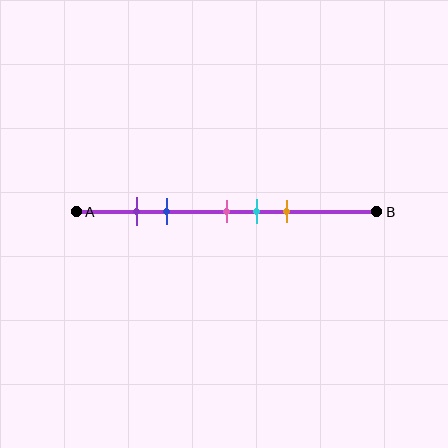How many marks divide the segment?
There are 5 marks dividing the segment.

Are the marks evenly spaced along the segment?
No, the marks are not evenly spaced.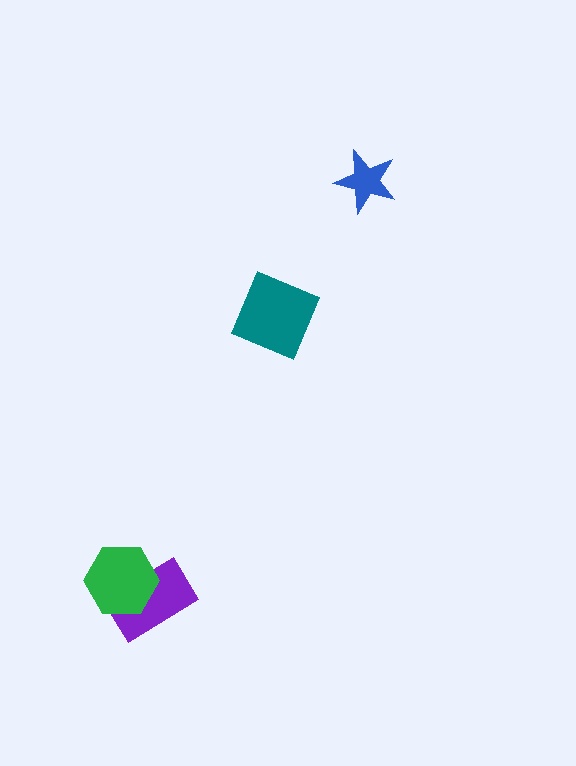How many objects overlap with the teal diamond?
0 objects overlap with the teal diamond.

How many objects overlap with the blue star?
0 objects overlap with the blue star.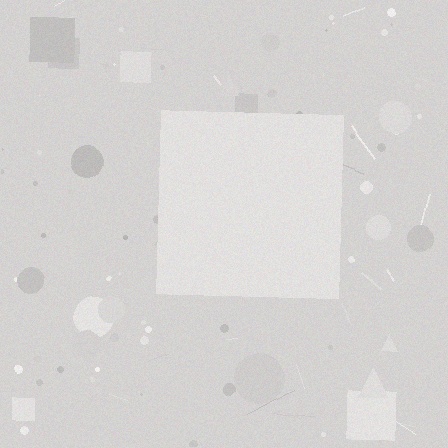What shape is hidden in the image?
A square is hidden in the image.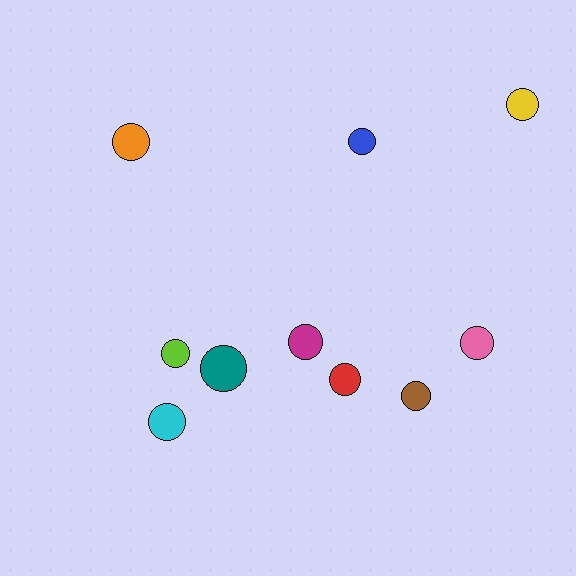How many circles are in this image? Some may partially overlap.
There are 10 circles.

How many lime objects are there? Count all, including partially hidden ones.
There is 1 lime object.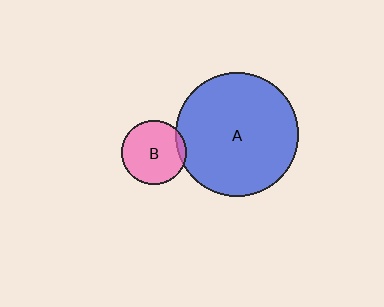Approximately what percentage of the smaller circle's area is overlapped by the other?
Approximately 5%.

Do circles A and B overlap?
Yes.